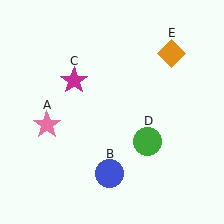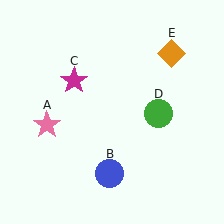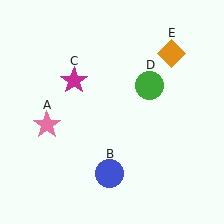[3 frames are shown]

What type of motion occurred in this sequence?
The green circle (object D) rotated counterclockwise around the center of the scene.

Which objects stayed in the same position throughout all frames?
Pink star (object A) and blue circle (object B) and magenta star (object C) and orange diamond (object E) remained stationary.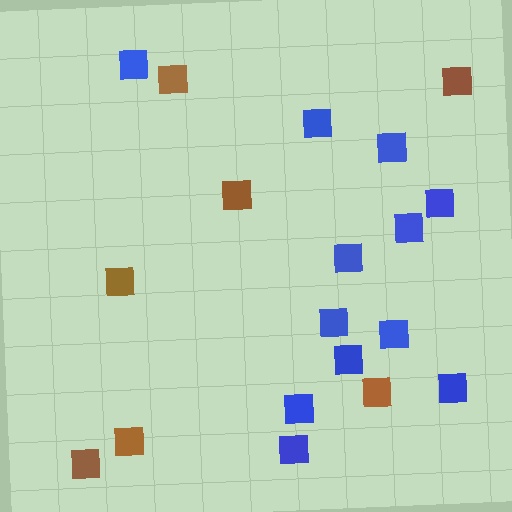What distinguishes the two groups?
There are 2 groups: one group of brown squares (7) and one group of blue squares (12).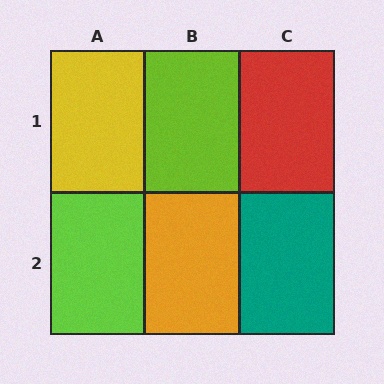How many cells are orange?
1 cell is orange.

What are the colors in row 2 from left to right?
Lime, orange, teal.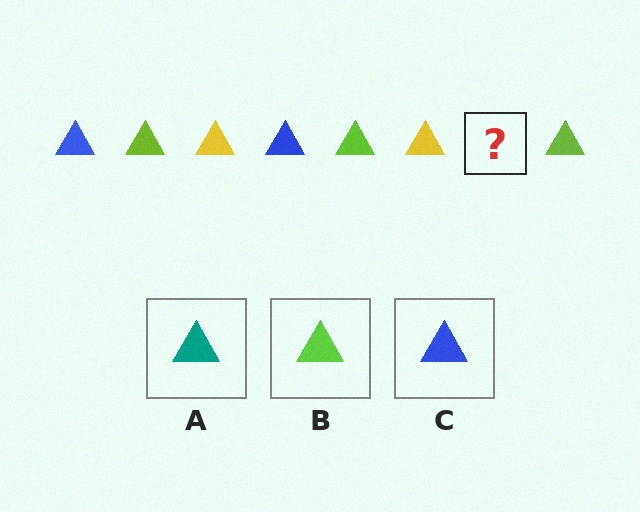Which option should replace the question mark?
Option C.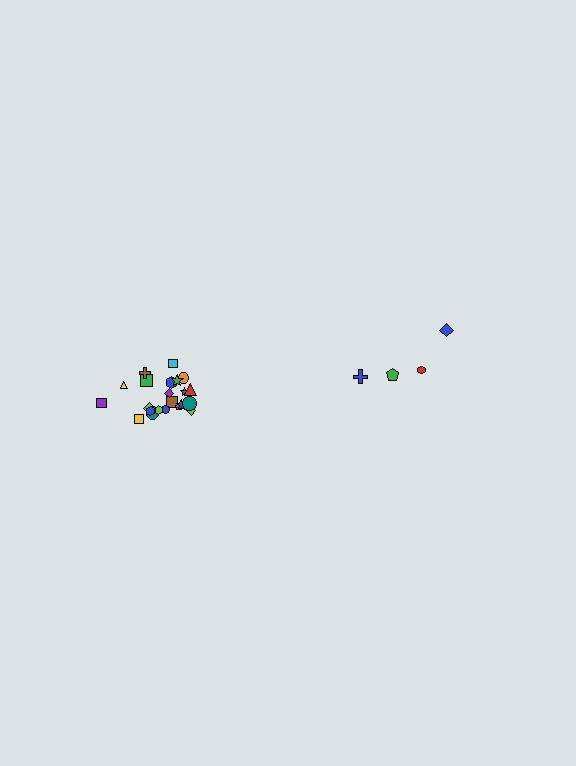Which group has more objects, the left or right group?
The left group.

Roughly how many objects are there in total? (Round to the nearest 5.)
Roughly 25 objects in total.